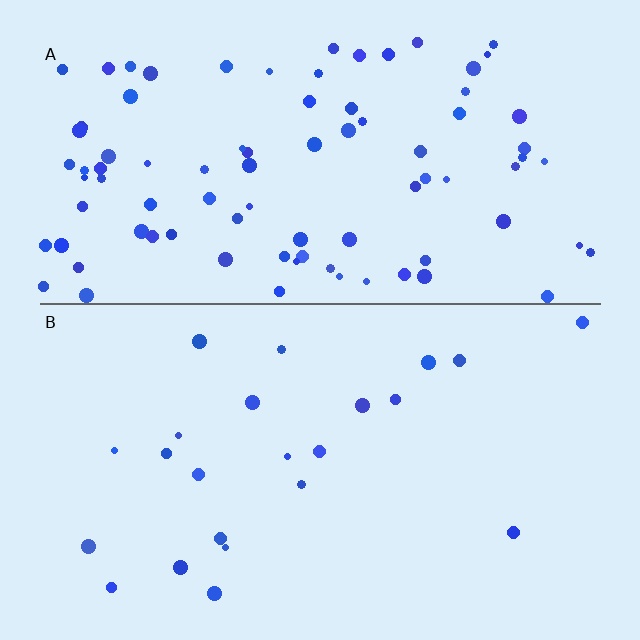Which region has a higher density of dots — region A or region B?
A (the top).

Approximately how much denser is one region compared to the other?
Approximately 3.8× — region A over region B.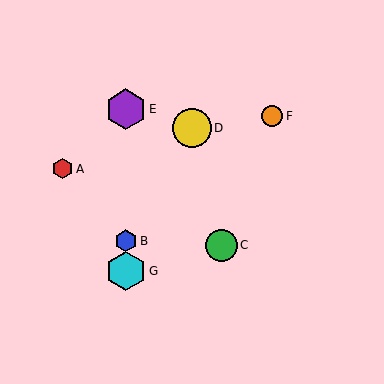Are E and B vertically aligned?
Yes, both are at x≈126.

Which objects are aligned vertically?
Objects B, E, G are aligned vertically.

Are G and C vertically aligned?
No, G is at x≈126 and C is at x≈222.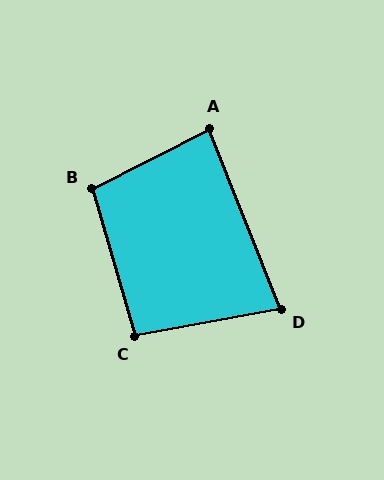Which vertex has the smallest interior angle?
D, at approximately 79 degrees.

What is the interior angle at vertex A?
Approximately 85 degrees (acute).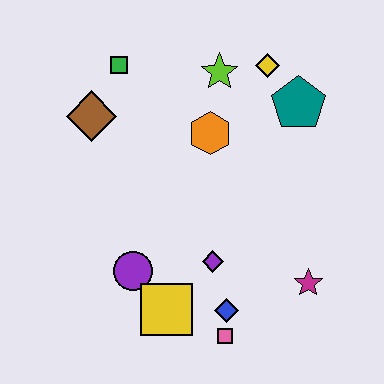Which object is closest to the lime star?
The yellow diamond is closest to the lime star.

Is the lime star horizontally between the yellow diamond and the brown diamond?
Yes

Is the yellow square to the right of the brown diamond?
Yes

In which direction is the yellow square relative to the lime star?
The yellow square is below the lime star.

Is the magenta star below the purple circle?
Yes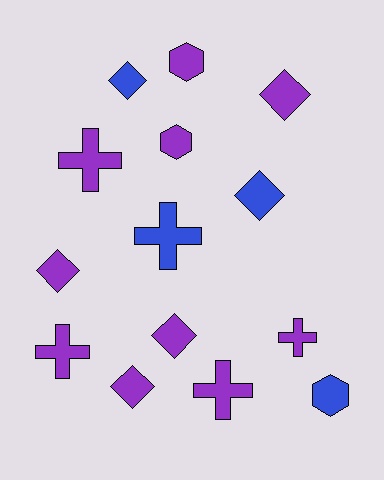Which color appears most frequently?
Purple, with 10 objects.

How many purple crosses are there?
There are 4 purple crosses.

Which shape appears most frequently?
Diamond, with 6 objects.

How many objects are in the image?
There are 14 objects.